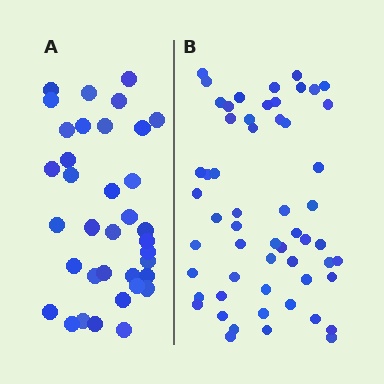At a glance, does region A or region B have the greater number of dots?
Region B (the right region) has more dots.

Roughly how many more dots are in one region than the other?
Region B has approximately 20 more dots than region A.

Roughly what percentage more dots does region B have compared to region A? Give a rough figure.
About 55% more.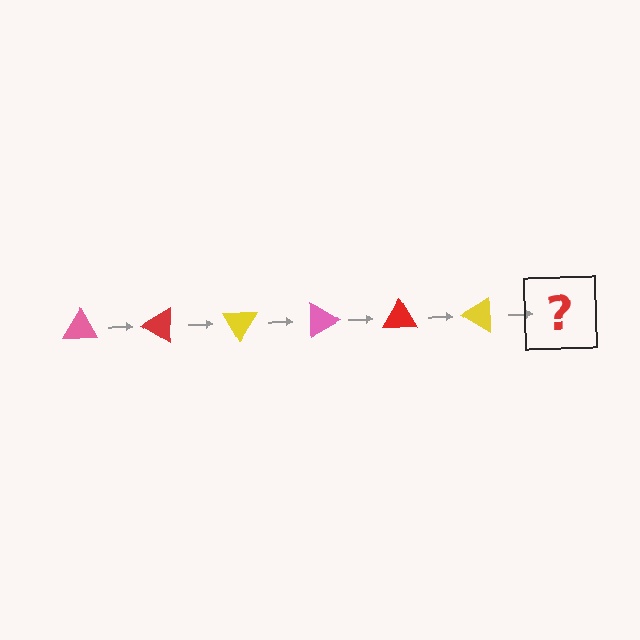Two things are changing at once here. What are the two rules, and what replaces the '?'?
The two rules are that it rotates 30 degrees each step and the color cycles through pink, red, and yellow. The '?' should be a pink triangle, rotated 180 degrees from the start.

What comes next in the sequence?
The next element should be a pink triangle, rotated 180 degrees from the start.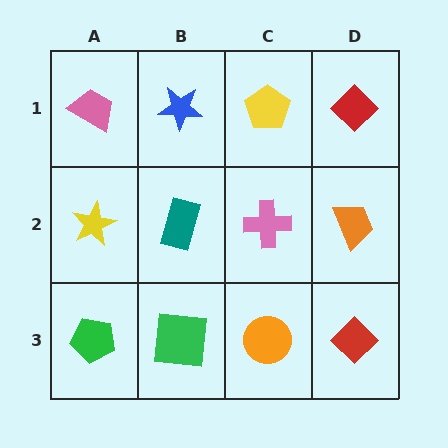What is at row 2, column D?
An orange trapezoid.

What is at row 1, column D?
A red diamond.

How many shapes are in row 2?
4 shapes.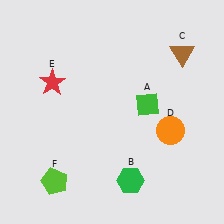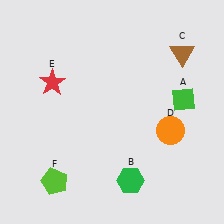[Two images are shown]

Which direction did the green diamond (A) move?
The green diamond (A) moved right.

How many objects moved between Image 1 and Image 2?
1 object moved between the two images.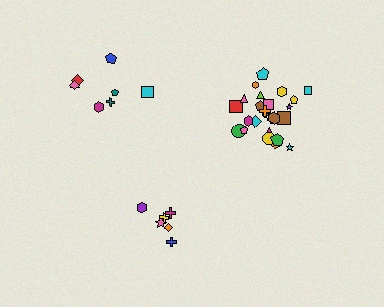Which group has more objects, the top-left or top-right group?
The top-right group.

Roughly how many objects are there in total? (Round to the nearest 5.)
Roughly 40 objects in total.